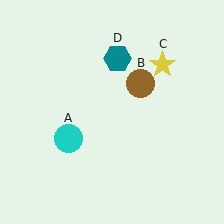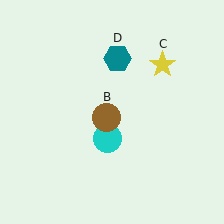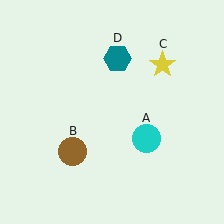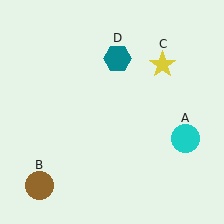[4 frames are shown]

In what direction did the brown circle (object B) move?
The brown circle (object B) moved down and to the left.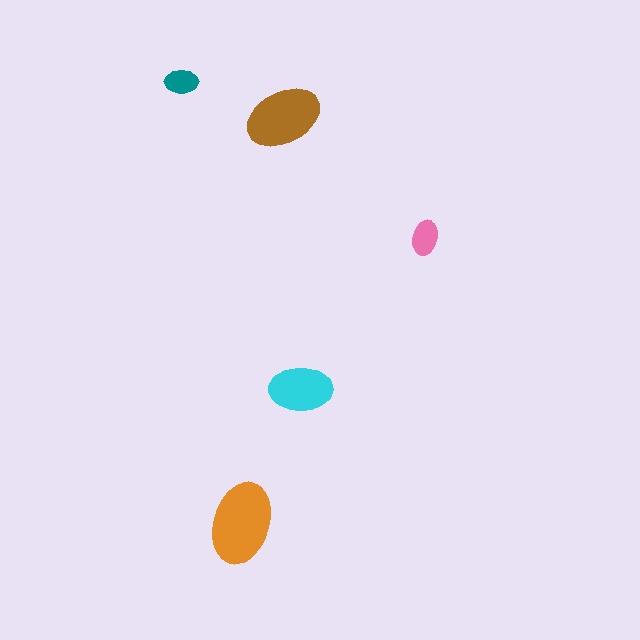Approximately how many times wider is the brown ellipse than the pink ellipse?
About 2 times wider.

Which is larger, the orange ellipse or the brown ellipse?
The orange one.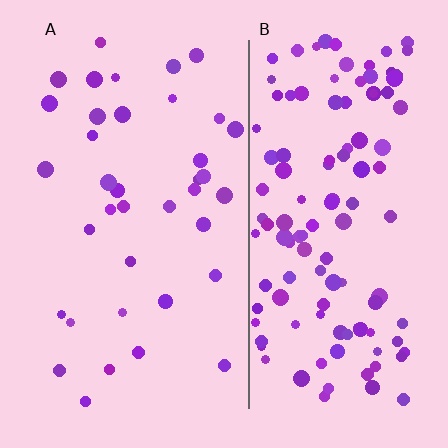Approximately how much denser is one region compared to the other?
Approximately 3.2× — region B over region A.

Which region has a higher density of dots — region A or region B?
B (the right).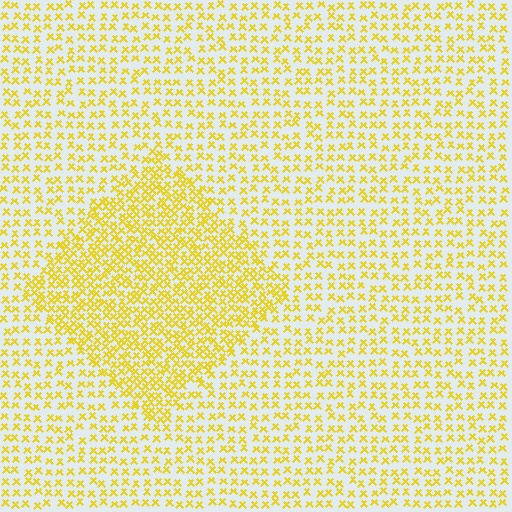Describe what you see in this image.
The image contains small yellow elements arranged at two different densities. A diamond-shaped region is visible where the elements are more densely packed than the surrounding area.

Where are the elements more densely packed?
The elements are more densely packed inside the diamond boundary.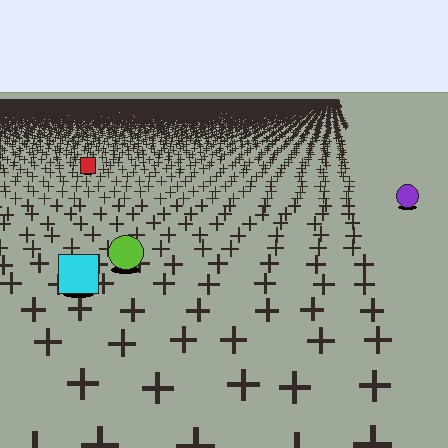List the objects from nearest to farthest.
From nearest to farthest: the cyan square, the lime circle, the purple circle, the red square.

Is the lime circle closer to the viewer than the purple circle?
Yes. The lime circle is closer — you can tell from the texture gradient: the ground texture is coarser near it.